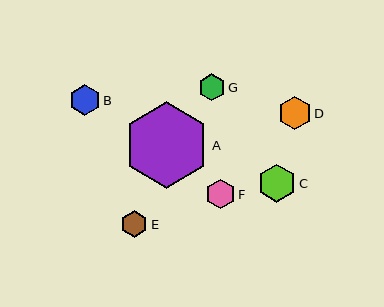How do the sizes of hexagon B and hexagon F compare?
Hexagon B and hexagon F are approximately the same size.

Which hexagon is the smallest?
Hexagon G is the smallest with a size of approximately 27 pixels.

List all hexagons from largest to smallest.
From largest to smallest: A, C, D, B, F, E, G.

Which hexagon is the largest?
Hexagon A is the largest with a size of approximately 86 pixels.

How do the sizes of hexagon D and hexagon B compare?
Hexagon D and hexagon B are approximately the same size.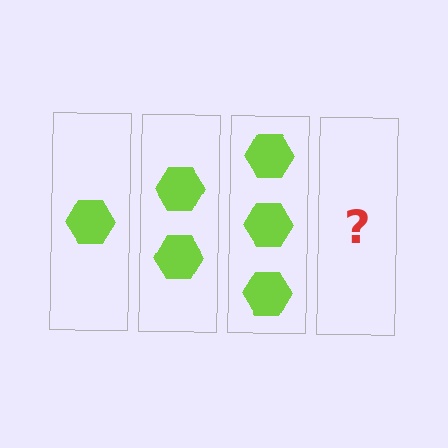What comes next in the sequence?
The next element should be 4 hexagons.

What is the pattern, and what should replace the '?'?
The pattern is that each step adds one more hexagon. The '?' should be 4 hexagons.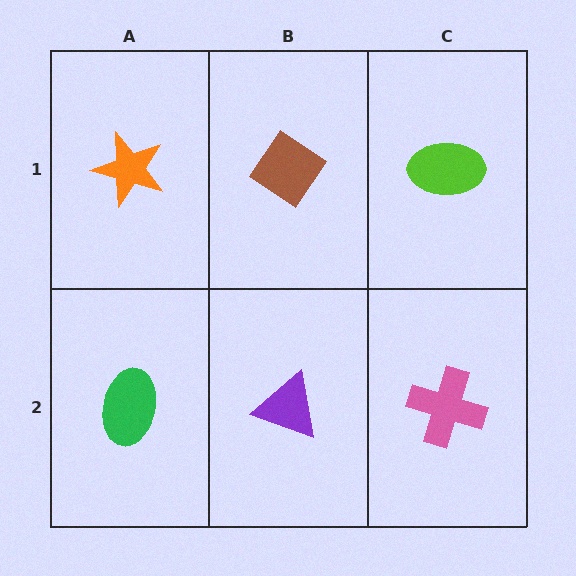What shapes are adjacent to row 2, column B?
A brown diamond (row 1, column B), a green ellipse (row 2, column A), a pink cross (row 2, column C).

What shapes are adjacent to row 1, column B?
A purple triangle (row 2, column B), an orange star (row 1, column A), a lime ellipse (row 1, column C).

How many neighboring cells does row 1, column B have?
3.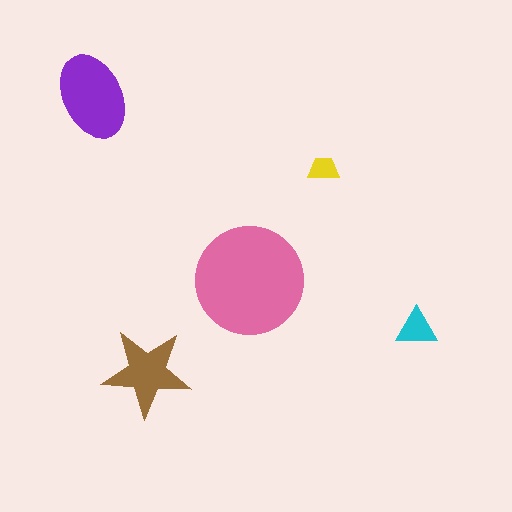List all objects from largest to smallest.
The pink circle, the purple ellipse, the brown star, the cyan triangle, the yellow trapezoid.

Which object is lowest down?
The brown star is bottommost.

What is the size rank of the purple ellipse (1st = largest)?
2nd.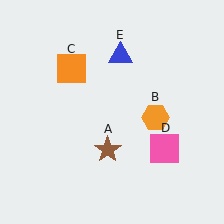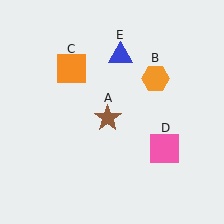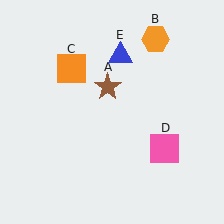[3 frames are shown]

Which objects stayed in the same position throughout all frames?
Orange square (object C) and pink square (object D) and blue triangle (object E) remained stationary.